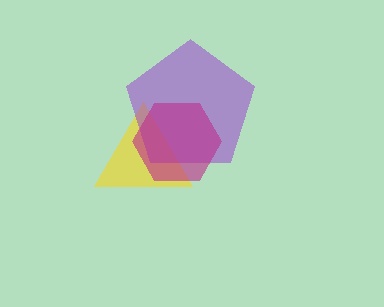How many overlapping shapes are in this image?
There are 3 overlapping shapes in the image.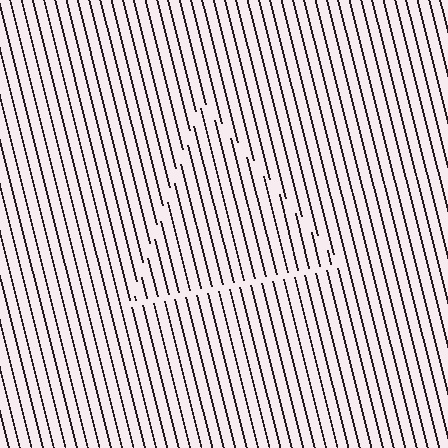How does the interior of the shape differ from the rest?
The interior of the shape contains the same grating, shifted by half a period — the contour is defined by the phase discontinuity where line-ends from the inner and outer gratings abut.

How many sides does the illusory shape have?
3 sides — the line-ends trace a triangle.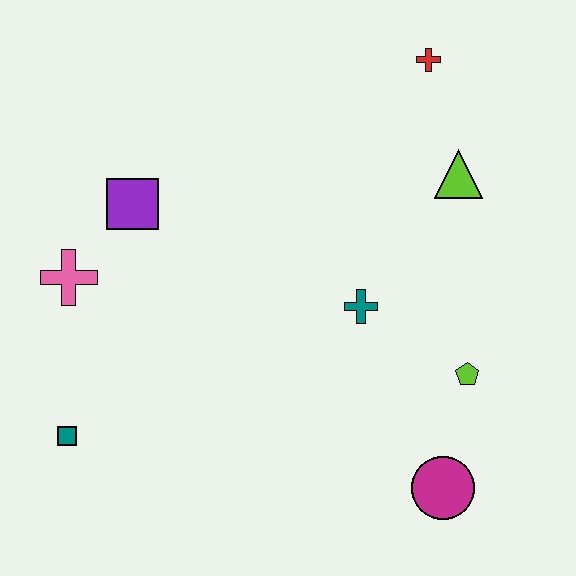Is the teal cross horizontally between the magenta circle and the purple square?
Yes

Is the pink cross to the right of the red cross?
No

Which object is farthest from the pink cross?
The magenta circle is farthest from the pink cross.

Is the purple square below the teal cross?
No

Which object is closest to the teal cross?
The lime pentagon is closest to the teal cross.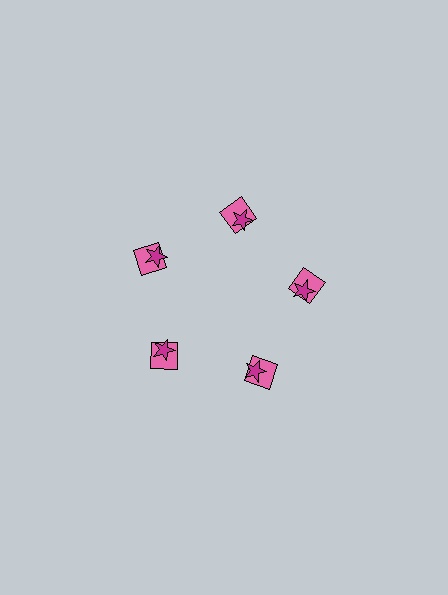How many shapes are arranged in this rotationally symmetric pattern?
There are 10 shapes, arranged in 5 groups of 2.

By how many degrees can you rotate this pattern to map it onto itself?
The pattern maps onto itself every 72 degrees of rotation.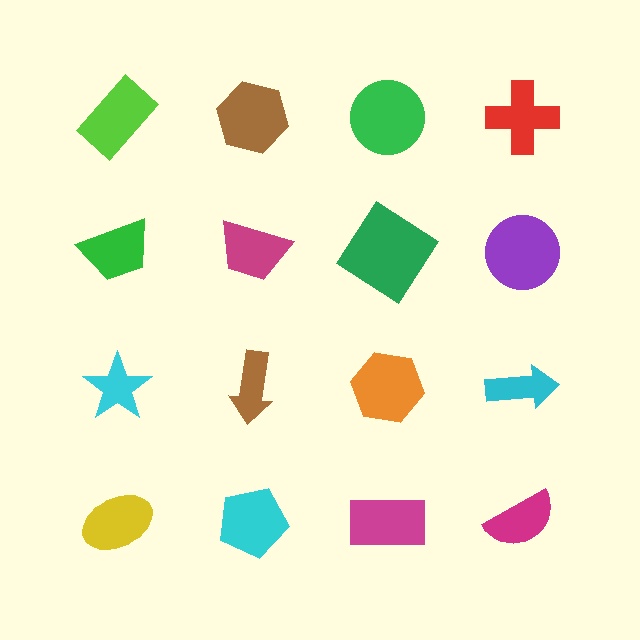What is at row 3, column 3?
An orange hexagon.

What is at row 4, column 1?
A yellow ellipse.